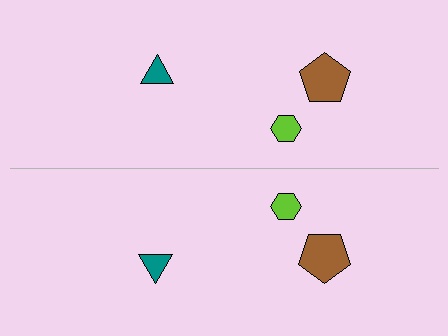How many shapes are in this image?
There are 6 shapes in this image.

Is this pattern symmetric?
Yes, this pattern has bilateral (reflection) symmetry.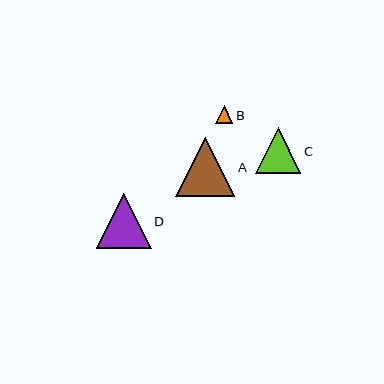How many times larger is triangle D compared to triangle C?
Triangle D is approximately 1.2 times the size of triangle C.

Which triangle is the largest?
Triangle A is the largest with a size of approximately 59 pixels.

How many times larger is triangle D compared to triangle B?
Triangle D is approximately 3.1 times the size of triangle B.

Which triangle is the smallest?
Triangle B is the smallest with a size of approximately 18 pixels.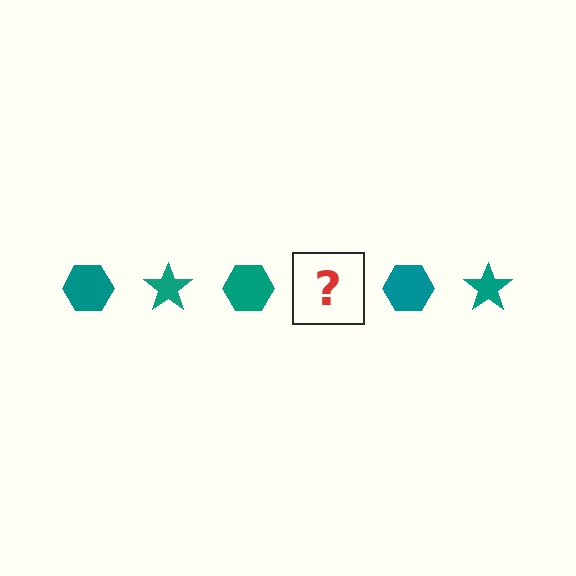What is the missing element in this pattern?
The missing element is a teal star.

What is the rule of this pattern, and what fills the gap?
The rule is that the pattern cycles through hexagon, star shapes in teal. The gap should be filled with a teal star.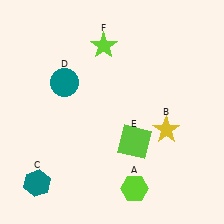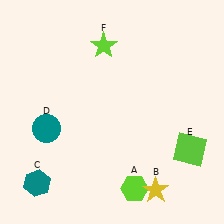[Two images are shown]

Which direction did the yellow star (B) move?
The yellow star (B) moved down.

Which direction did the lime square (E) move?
The lime square (E) moved right.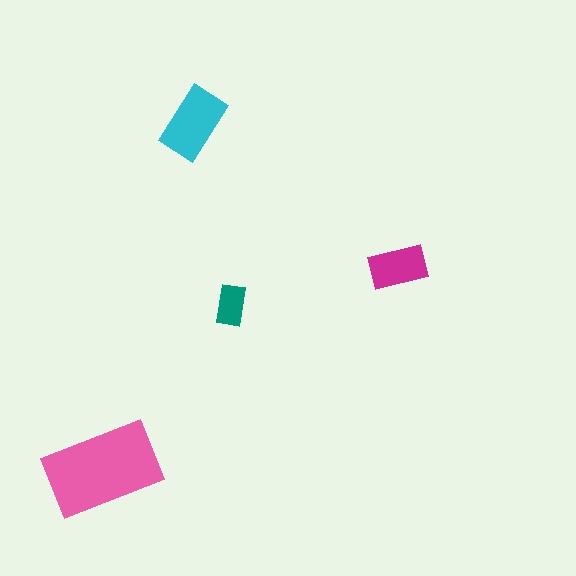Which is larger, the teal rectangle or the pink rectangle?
The pink one.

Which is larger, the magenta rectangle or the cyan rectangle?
The cyan one.